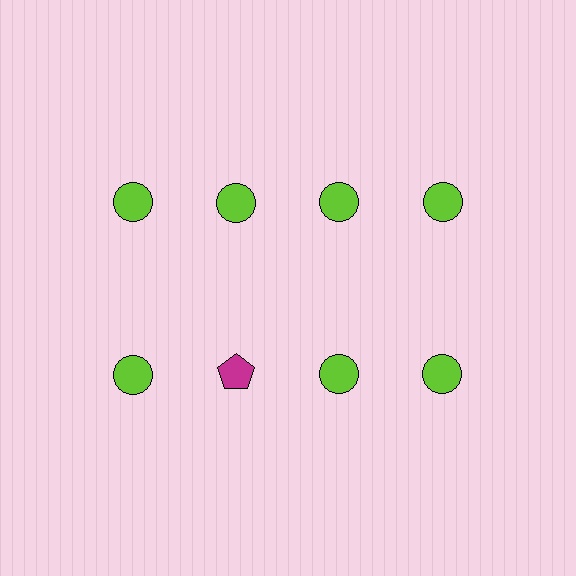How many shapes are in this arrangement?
There are 8 shapes arranged in a grid pattern.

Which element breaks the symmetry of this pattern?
The magenta pentagon in the second row, second from left column breaks the symmetry. All other shapes are lime circles.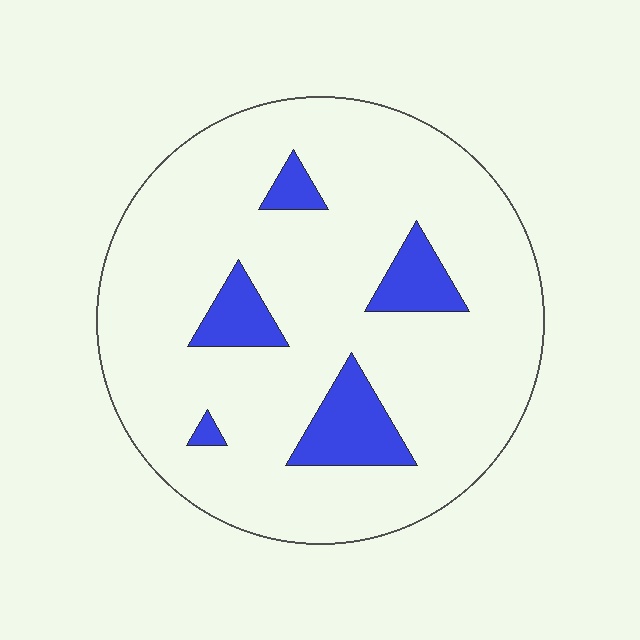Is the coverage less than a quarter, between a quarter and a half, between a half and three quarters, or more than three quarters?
Less than a quarter.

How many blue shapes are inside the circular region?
5.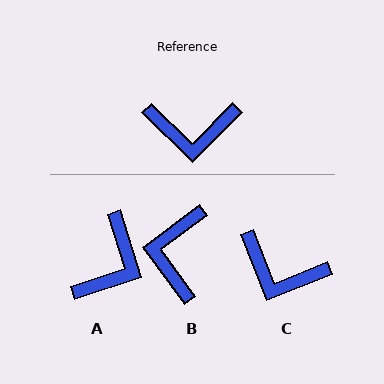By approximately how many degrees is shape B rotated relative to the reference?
Approximately 99 degrees clockwise.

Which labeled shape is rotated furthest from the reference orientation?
B, about 99 degrees away.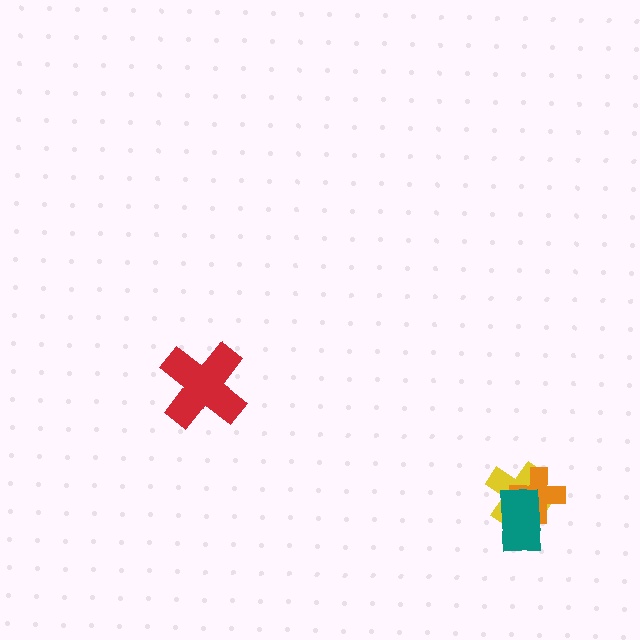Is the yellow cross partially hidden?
Yes, it is partially covered by another shape.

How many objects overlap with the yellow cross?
2 objects overlap with the yellow cross.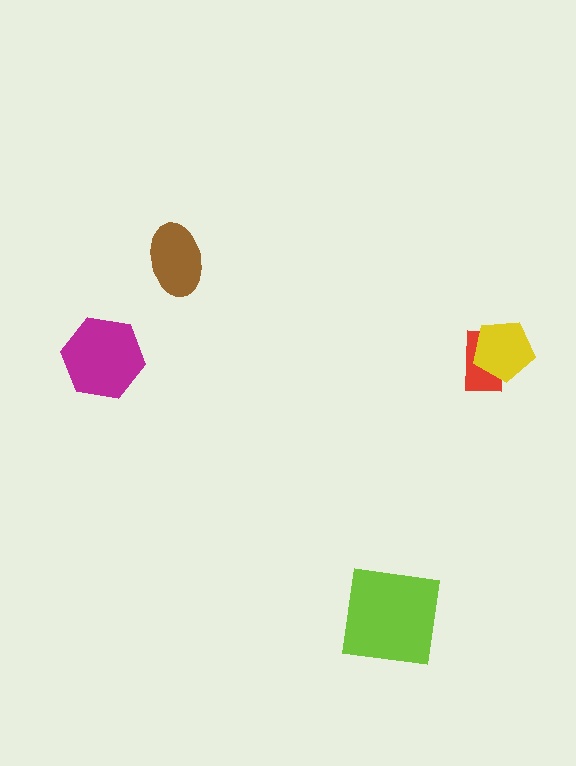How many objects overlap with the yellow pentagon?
1 object overlaps with the yellow pentagon.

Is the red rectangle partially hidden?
Yes, it is partially covered by another shape.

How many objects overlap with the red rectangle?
1 object overlaps with the red rectangle.